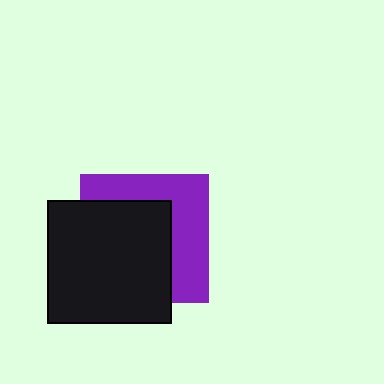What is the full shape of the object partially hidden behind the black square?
The partially hidden object is a purple square.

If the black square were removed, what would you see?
You would see the complete purple square.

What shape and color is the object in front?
The object in front is a black square.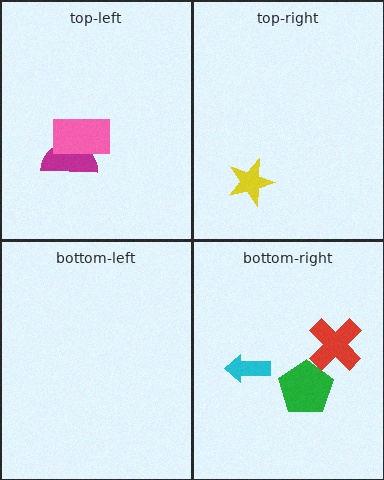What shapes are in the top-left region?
The magenta semicircle, the pink rectangle.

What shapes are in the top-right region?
The yellow star.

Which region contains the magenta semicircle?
The top-left region.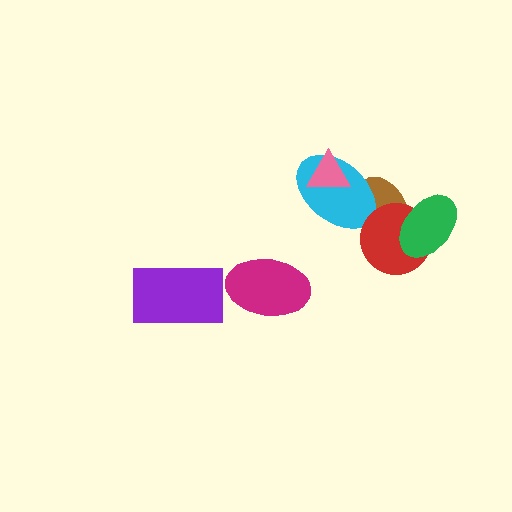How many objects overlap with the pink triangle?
1 object overlaps with the pink triangle.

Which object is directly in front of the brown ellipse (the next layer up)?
The cyan ellipse is directly in front of the brown ellipse.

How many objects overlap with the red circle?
2 objects overlap with the red circle.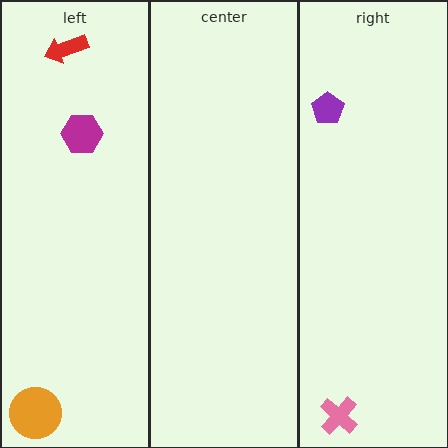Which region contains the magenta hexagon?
The left region.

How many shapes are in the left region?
3.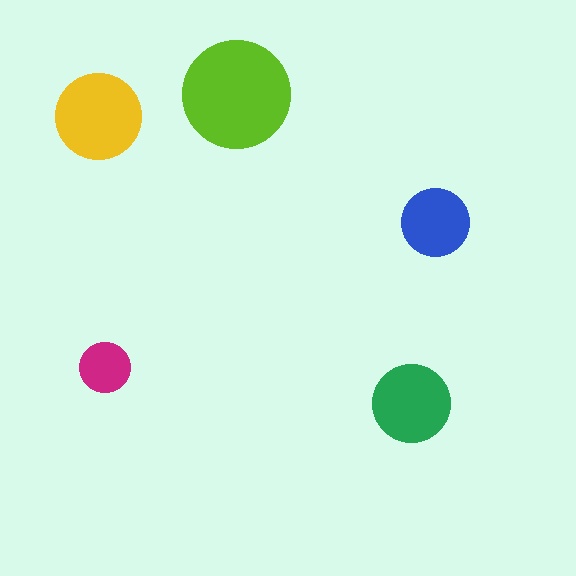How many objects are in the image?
There are 5 objects in the image.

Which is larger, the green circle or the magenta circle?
The green one.